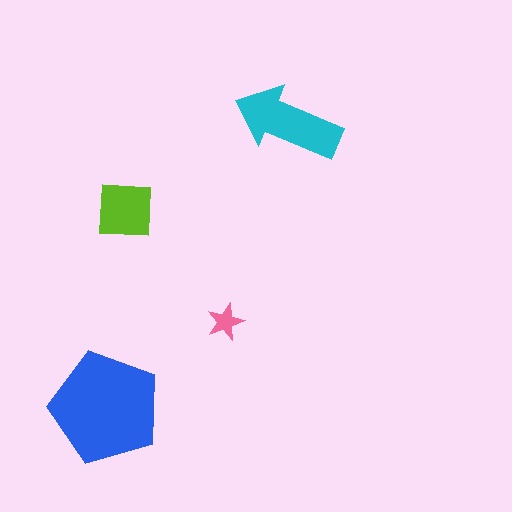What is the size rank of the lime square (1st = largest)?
3rd.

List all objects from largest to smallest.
The blue pentagon, the cyan arrow, the lime square, the pink star.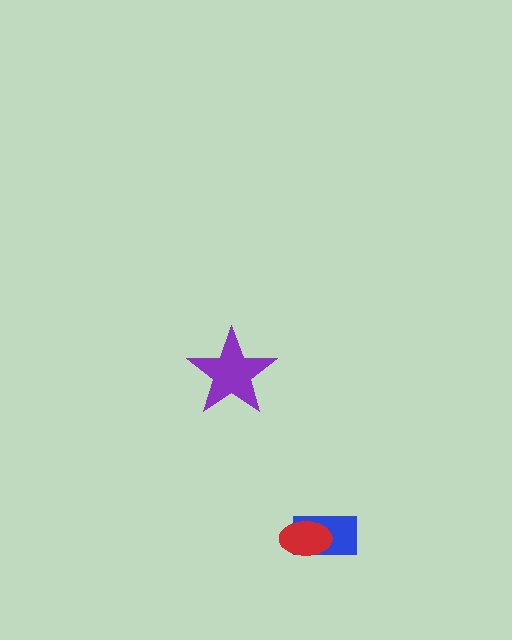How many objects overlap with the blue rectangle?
1 object overlaps with the blue rectangle.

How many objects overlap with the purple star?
0 objects overlap with the purple star.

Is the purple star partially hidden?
No, no other shape covers it.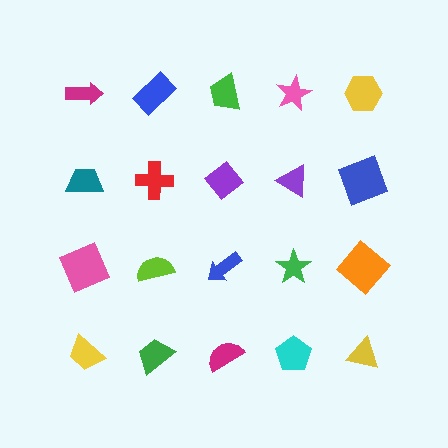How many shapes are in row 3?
5 shapes.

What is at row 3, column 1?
A pink square.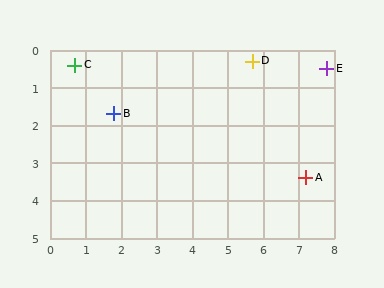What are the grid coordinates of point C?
Point C is at approximately (0.7, 0.4).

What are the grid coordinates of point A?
Point A is at approximately (7.2, 3.4).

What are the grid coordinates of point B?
Point B is at approximately (1.8, 1.7).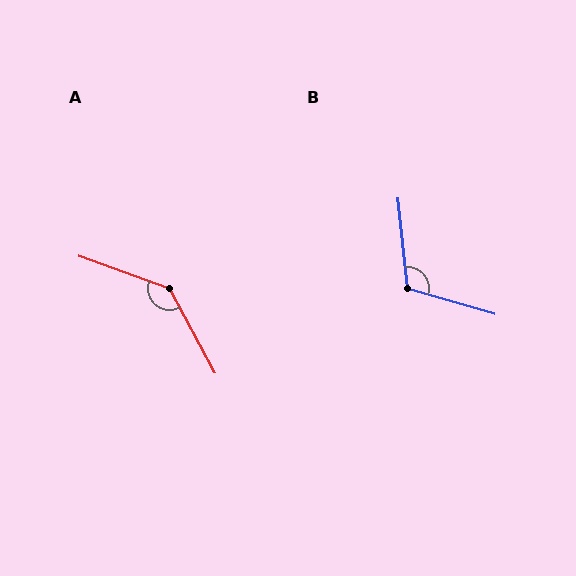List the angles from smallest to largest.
B (112°), A (138°).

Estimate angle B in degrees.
Approximately 112 degrees.